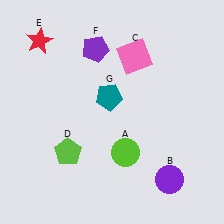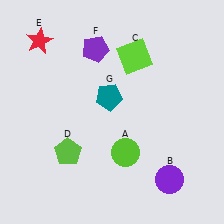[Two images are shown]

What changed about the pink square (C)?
In Image 1, C is pink. In Image 2, it changed to lime.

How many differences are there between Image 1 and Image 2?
There is 1 difference between the two images.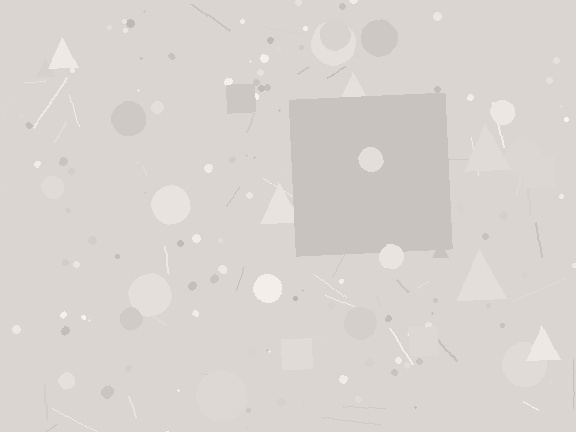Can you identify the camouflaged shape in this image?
The camouflaged shape is a square.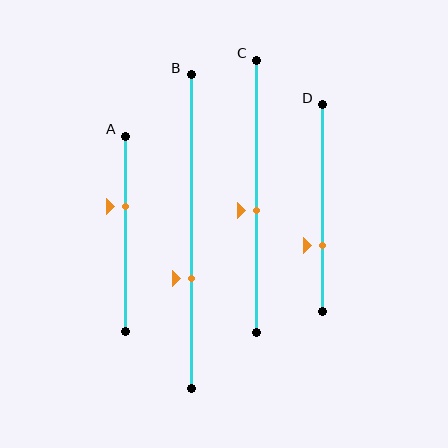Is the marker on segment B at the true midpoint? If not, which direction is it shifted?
No, the marker on segment B is shifted downward by about 15% of the segment length.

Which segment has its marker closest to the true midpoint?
Segment C has its marker closest to the true midpoint.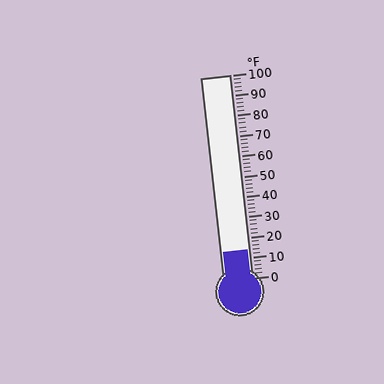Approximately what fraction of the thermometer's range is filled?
The thermometer is filled to approximately 15% of its range.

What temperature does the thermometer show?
The thermometer shows approximately 14°F.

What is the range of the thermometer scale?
The thermometer scale ranges from 0°F to 100°F.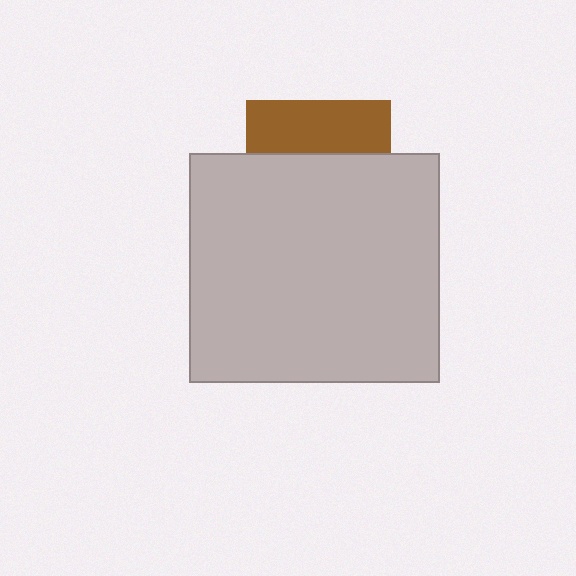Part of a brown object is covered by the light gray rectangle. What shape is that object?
It is a square.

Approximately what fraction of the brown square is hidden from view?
Roughly 63% of the brown square is hidden behind the light gray rectangle.